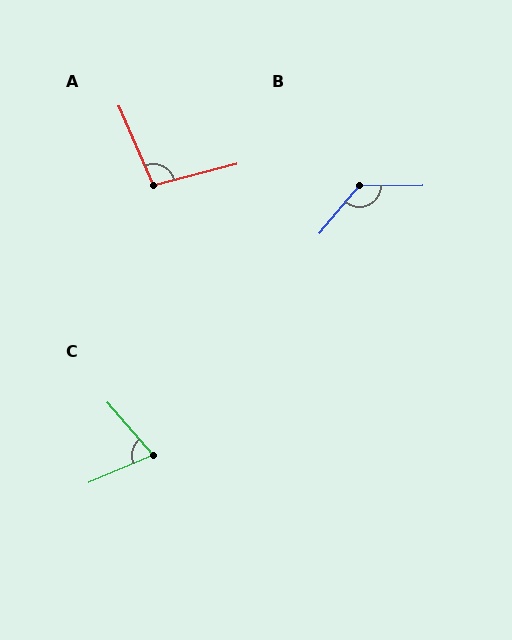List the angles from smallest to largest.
C (73°), A (99°), B (131°).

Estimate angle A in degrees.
Approximately 99 degrees.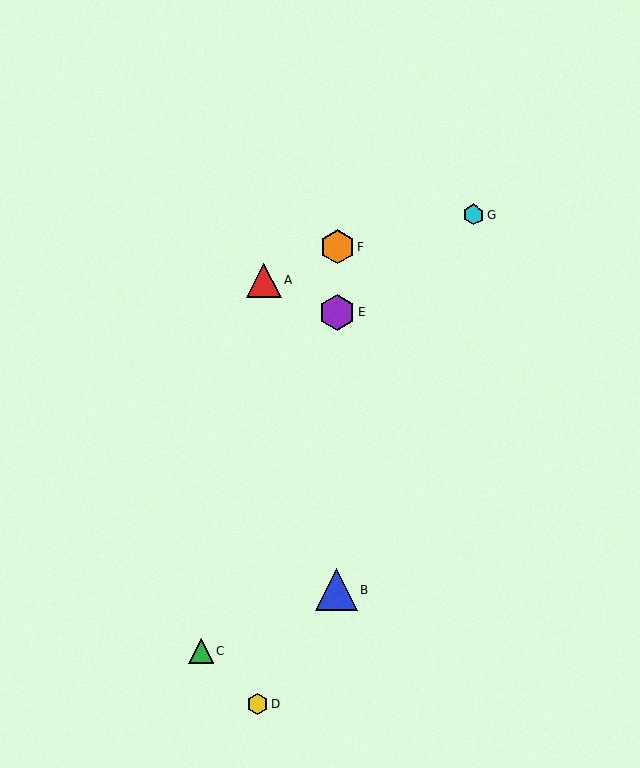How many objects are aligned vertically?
3 objects (B, E, F) are aligned vertically.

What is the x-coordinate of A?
Object A is at x≈264.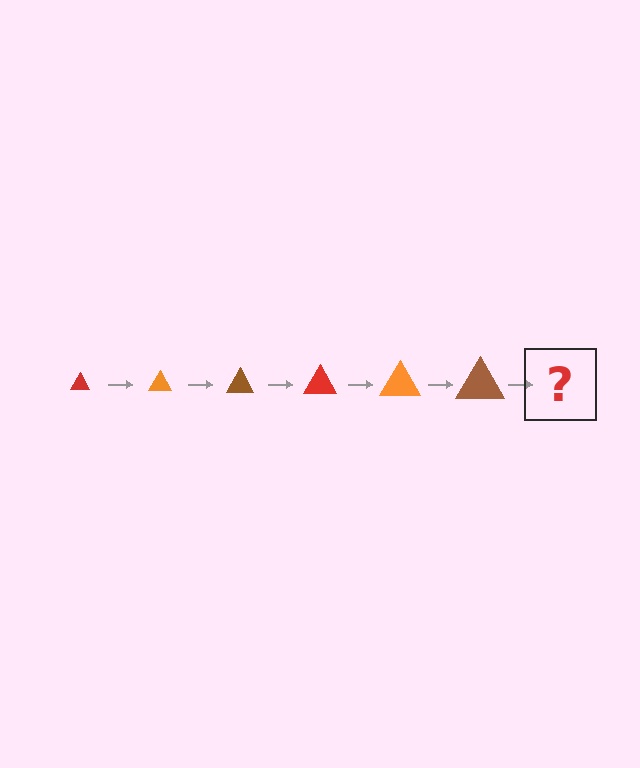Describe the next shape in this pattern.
It should be a red triangle, larger than the previous one.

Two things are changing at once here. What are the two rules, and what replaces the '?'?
The two rules are that the triangle grows larger each step and the color cycles through red, orange, and brown. The '?' should be a red triangle, larger than the previous one.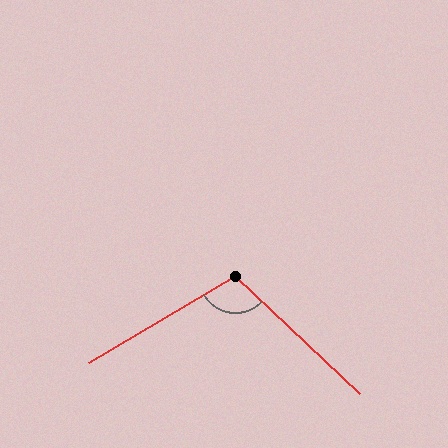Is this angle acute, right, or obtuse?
It is obtuse.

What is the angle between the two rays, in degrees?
Approximately 106 degrees.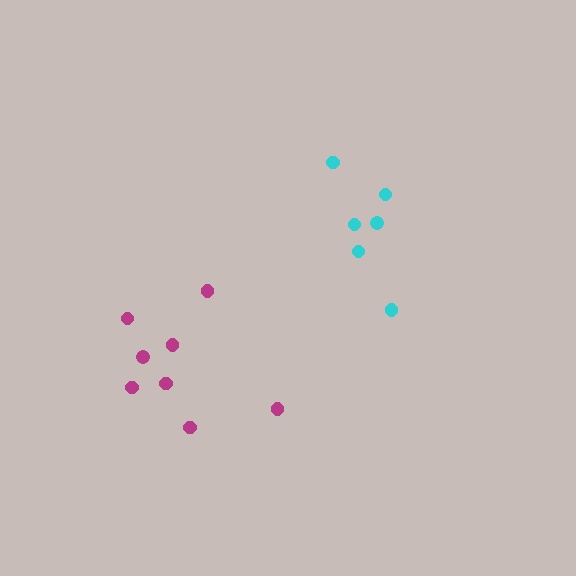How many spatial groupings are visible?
There are 2 spatial groupings.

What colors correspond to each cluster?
The clusters are colored: cyan, magenta.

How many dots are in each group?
Group 1: 6 dots, Group 2: 8 dots (14 total).